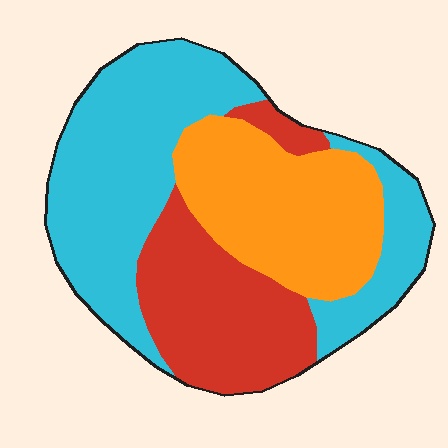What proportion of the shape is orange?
Orange covers around 30% of the shape.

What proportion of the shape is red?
Red covers 27% of the shape.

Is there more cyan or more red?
Cyan.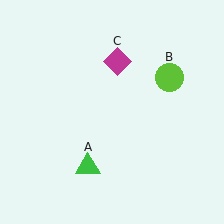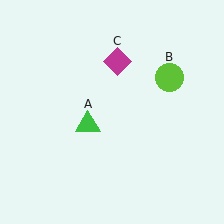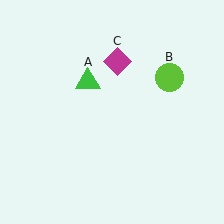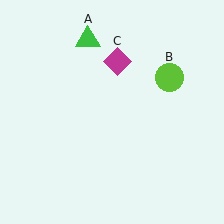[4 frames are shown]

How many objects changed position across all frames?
1 object changed position: green triangle (object A).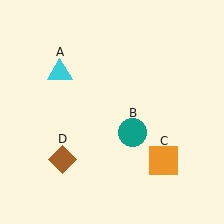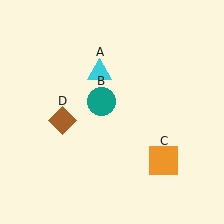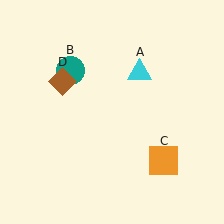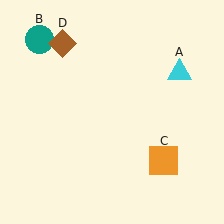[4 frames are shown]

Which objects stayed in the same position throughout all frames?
Orange square (object C) remained stationary.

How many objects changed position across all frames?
3 objects changed position: cyan triangle (object A), teal circle (object B), brown diamond (object D).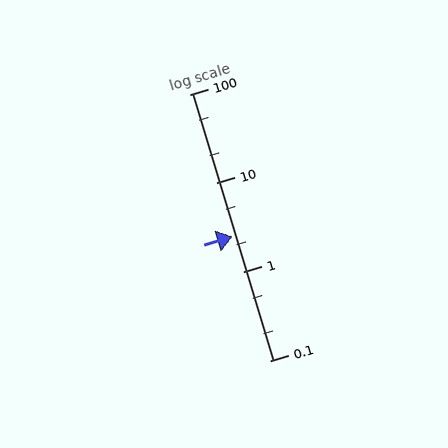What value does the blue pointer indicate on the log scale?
The pointer indicates approximately 2.5.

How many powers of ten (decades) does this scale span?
The scale spans 3 decades, from 0.1 to 100.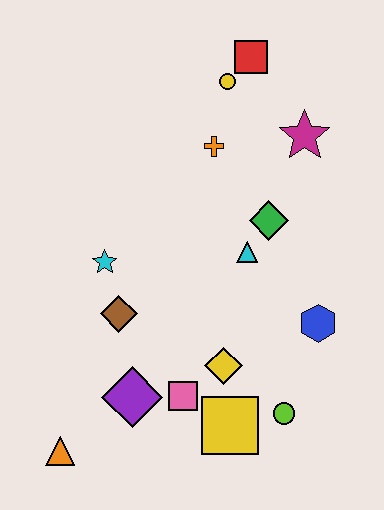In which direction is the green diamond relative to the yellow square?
The green diamond is above the yellow square.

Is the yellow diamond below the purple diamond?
No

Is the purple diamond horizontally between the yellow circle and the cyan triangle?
No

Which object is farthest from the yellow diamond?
The red square is farthest from the yellow diamond.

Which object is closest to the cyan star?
The brown diamond is closest to the cyan star.